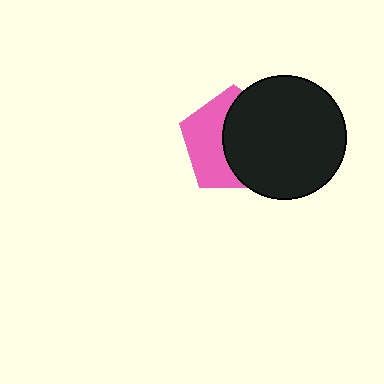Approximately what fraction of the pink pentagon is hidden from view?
Roughly 55% of the pink pentagon is hidden behind the black circle.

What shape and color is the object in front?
The object in front is a black circle.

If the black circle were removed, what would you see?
You would see the complete pink pentagon.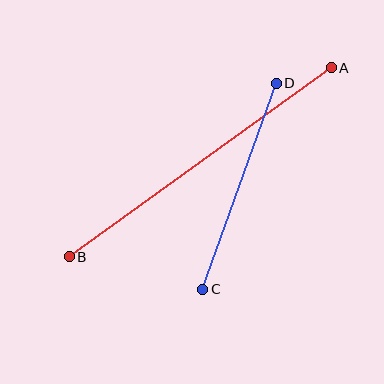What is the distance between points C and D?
The distance is approximately 218 pixels.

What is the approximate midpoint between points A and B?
The midpoint is at approximately (200, 162) pixels.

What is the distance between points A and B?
The distance is approximately 323 pixels.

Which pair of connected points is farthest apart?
Points A and B are farthest apart.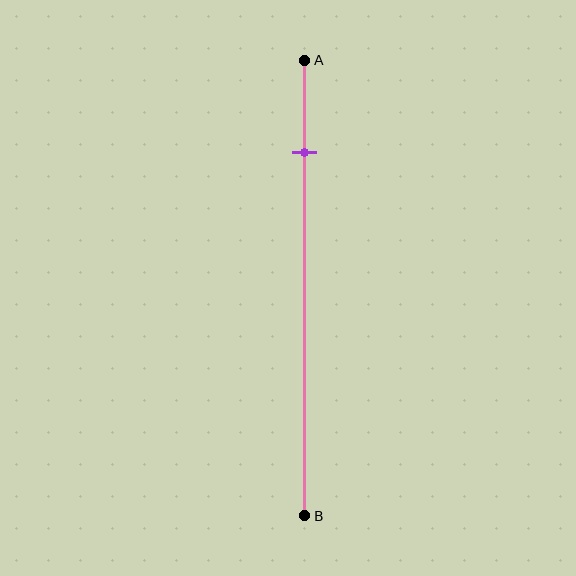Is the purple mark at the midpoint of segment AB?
No, the mark is at about 20% from A, not at the 50% midpoint.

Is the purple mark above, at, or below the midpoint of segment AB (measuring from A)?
The purple mark is above the midpoint of segment AB.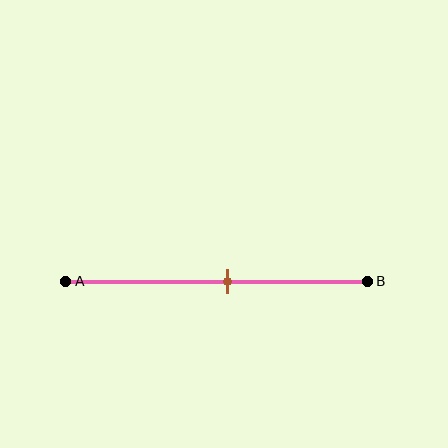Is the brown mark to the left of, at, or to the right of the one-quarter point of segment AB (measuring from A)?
The brown mark is to the right of the one-quarter point of segment AB.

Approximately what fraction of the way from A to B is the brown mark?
The brown mark is approximately 55% of the way from A to B.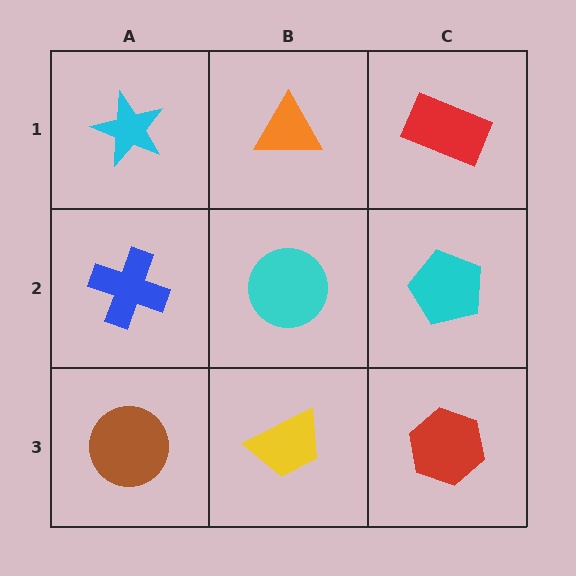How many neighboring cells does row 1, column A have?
2.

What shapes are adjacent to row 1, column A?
A blue cross (row 2, column A), an orange triangle (row 1, column B).